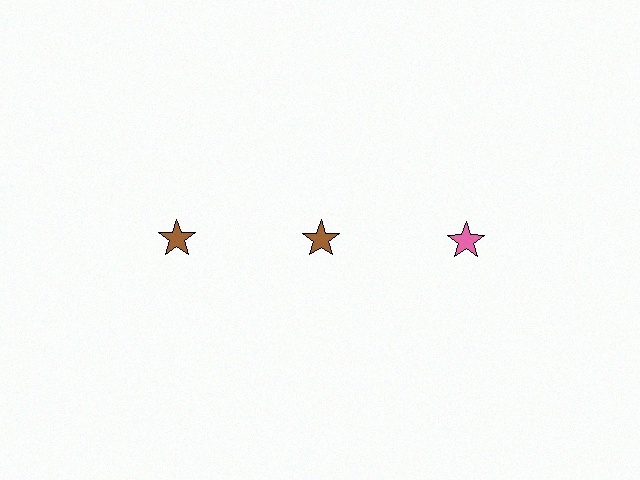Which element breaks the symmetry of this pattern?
The pink star in the top row, center column breaks the symmetry. All other shapes are brown stars.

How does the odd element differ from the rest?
It has a different color: pink instead of brown.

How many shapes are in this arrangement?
There are 3 shapes arranged in a grid pattern.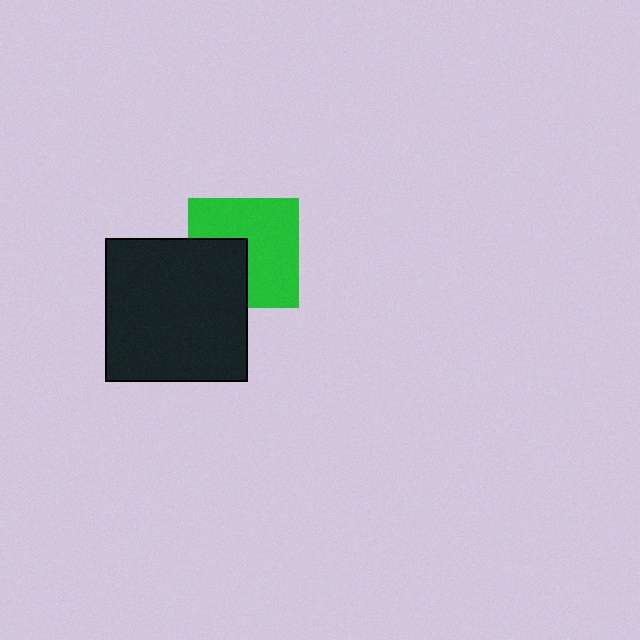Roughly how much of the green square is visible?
Most of it is visible (roughly 66%).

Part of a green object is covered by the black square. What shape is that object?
It is a square.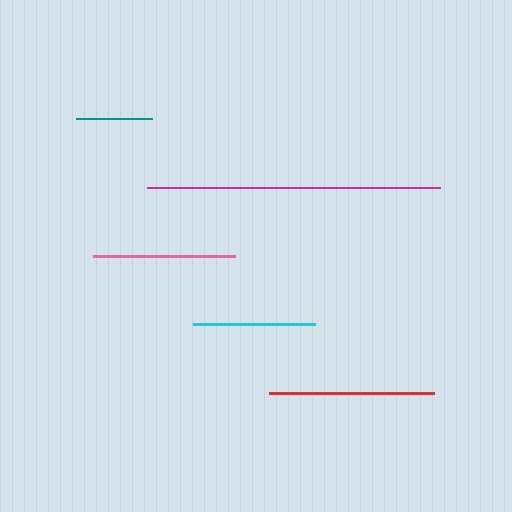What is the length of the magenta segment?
The magenta segment is approximately 293 pixels long.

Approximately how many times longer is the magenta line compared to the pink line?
The magenta line is approximately 2.1 times the length of the pink line.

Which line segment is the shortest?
The teal line is the shortest at approximately 76 pixels.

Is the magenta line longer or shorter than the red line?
The magenta line is longer than the red line.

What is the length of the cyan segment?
The cyan segment is approximately 123 pixels long.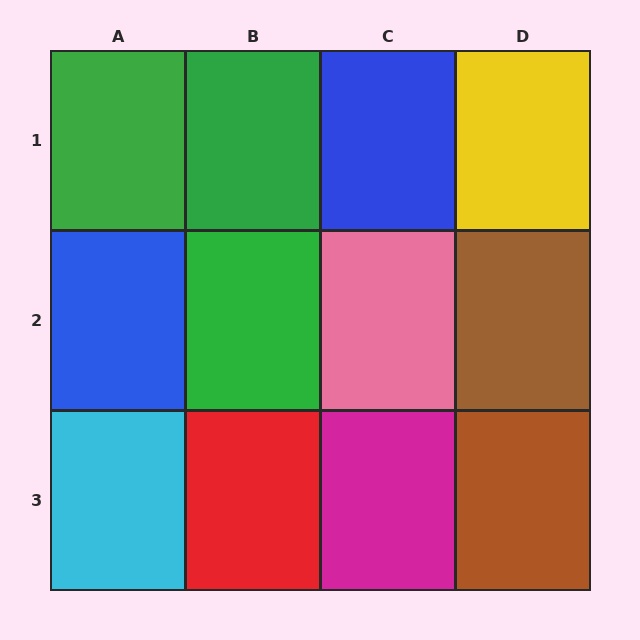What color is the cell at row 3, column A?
Cyan.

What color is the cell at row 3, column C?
Magenta.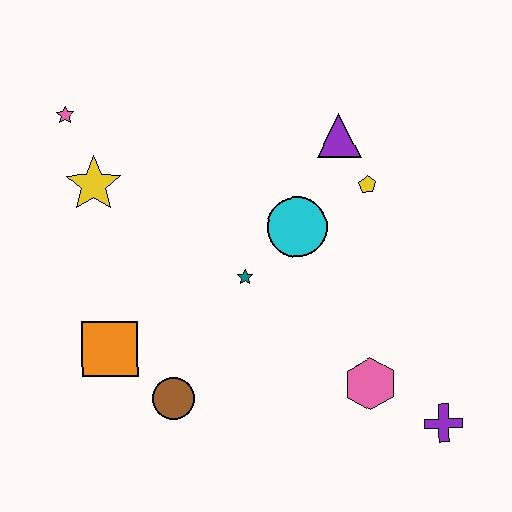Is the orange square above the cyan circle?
No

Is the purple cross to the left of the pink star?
No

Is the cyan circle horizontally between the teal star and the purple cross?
Yes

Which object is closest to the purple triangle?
The yellow pentagon is closest to the purple triangle.